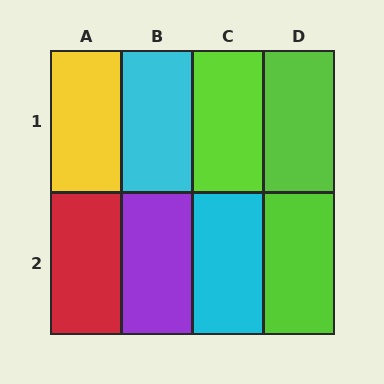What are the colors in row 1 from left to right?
Yellow, cyan, lime, lime.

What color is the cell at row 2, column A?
Red.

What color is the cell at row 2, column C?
Cyan.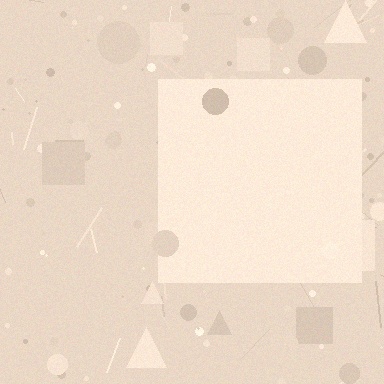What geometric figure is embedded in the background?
A square is embedded in the background.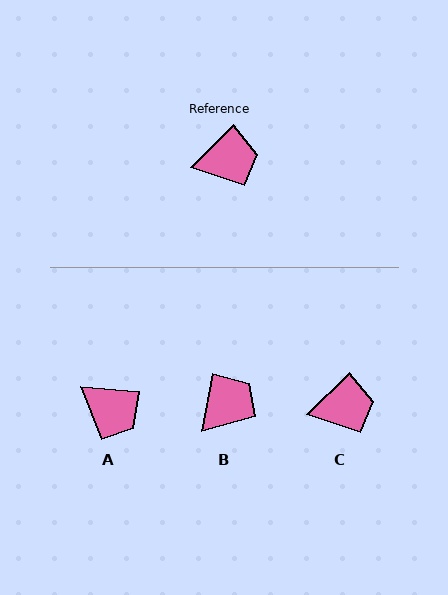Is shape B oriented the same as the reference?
No, it is off by about 34 degrees.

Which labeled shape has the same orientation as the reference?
C.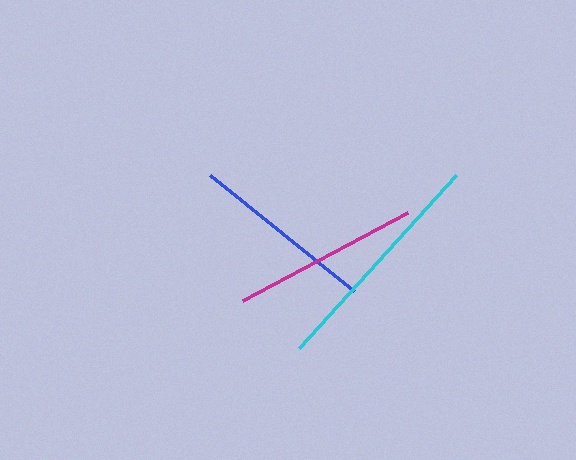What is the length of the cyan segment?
The cyan segment is approximately 233 pixels long.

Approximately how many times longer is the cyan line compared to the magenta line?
The cyan line is approximately 1.2 times the length of the magenta line.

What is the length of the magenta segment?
The magenta segment is approximately 187 pixels long.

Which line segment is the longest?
The cyan line is the longest at approximately 233 pixels.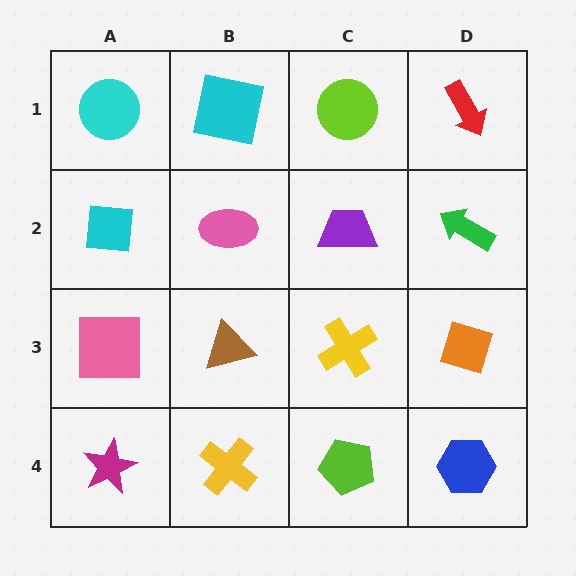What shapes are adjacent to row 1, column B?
A pink ellipse (row 2, column B), a cyan circle (row 1, column A), a lime circle (row 1, column C).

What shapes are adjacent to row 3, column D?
A green arrow (row 2, column D), a blue hexagon (row 4, column D), a yellow cross (row 3, column C).